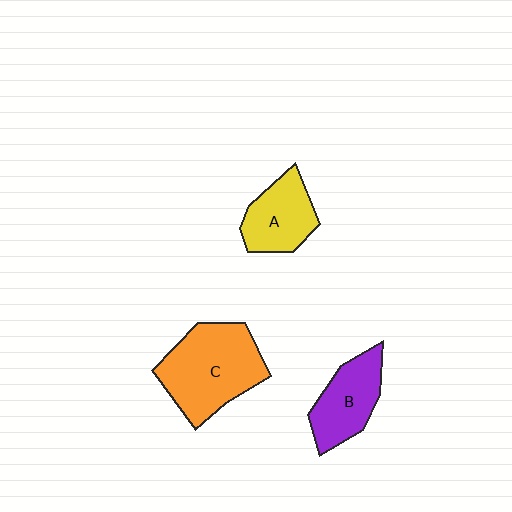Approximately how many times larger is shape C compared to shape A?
Approximately 1.7 times.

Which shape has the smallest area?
Shape A (yellow).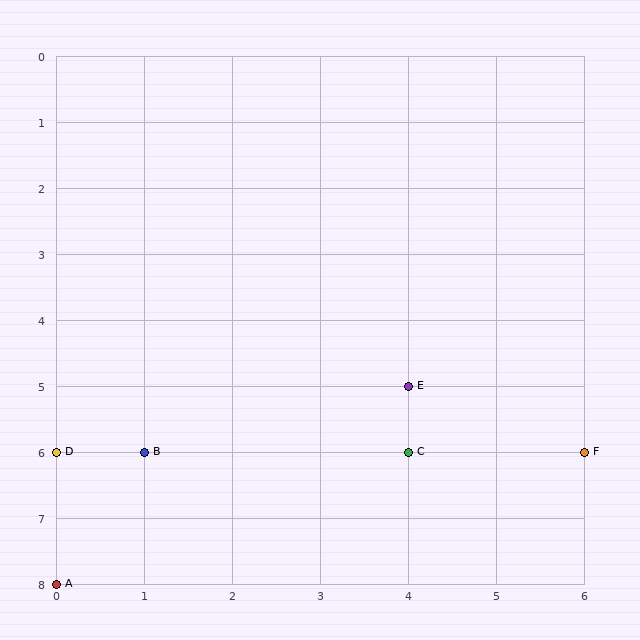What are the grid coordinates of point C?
Point C is at grid coordinates (4, 6).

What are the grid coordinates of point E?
Point E is at grid coordinates (4, 5).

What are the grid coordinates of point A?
Point A is at grid coordinates (0, 8).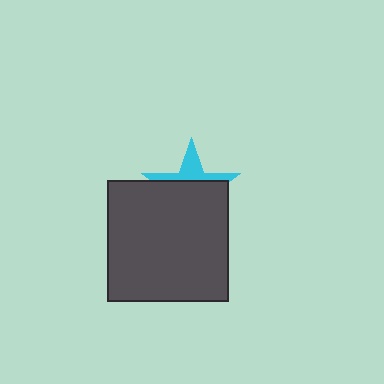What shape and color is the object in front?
The object in front is a dark gray square.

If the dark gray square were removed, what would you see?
You would see the complete cyan star.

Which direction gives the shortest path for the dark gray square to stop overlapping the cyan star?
Moving down gives the shortest separation.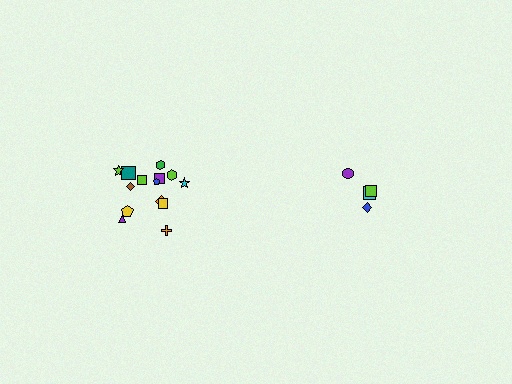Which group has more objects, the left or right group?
The left group.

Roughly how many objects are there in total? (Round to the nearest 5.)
Roughly 20 objects in total.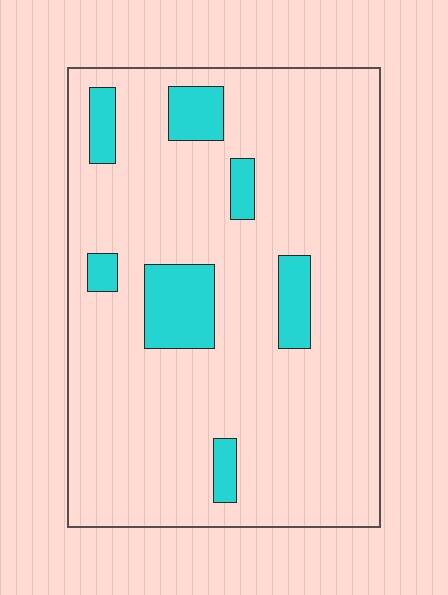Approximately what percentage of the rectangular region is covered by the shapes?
Approximately 15%.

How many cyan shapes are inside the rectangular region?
7.